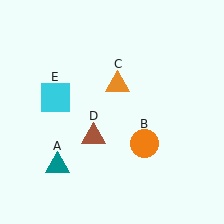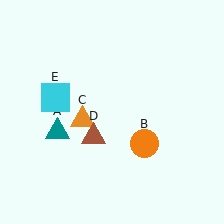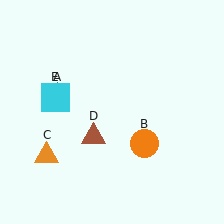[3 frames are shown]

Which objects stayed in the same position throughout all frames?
Orange circle (object B) and brown triangle (object D) and cyan square (object E) remained stationary.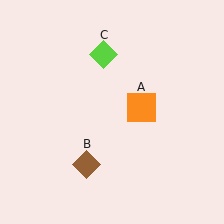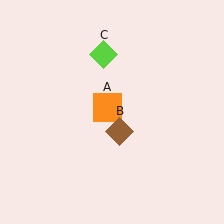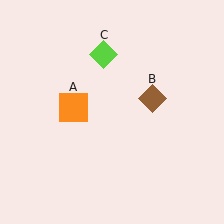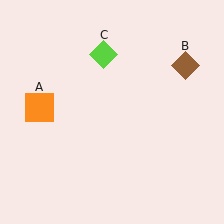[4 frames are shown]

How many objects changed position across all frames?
2 objects changed position: orange square (object A), brown diamond (object B).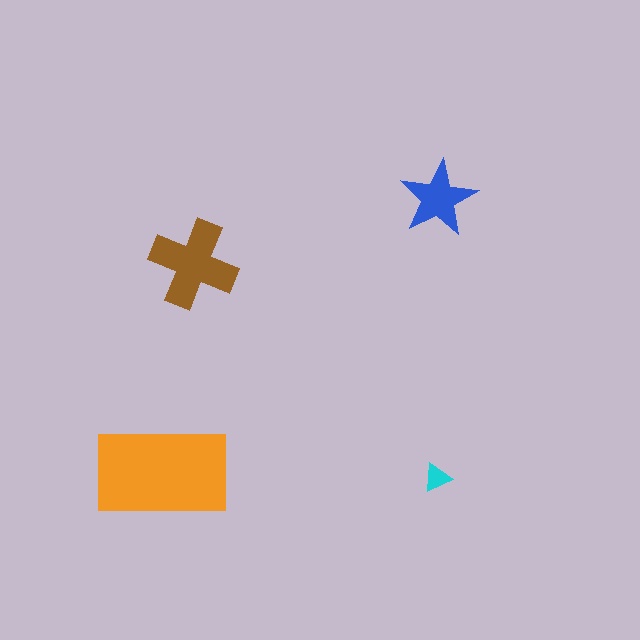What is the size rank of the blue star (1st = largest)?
3rd.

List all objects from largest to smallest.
The orange rectangle, the brown cross, the blue star, the cyan triangle.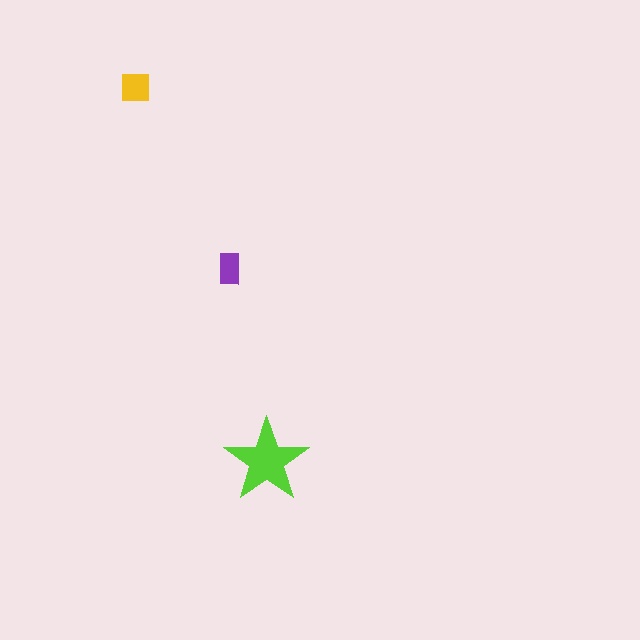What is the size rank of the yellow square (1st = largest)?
2nd.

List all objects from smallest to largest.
The purple rectangle, the yellow square, the lime star.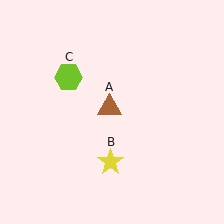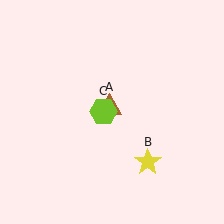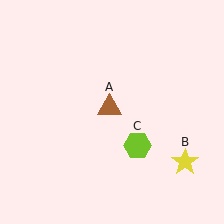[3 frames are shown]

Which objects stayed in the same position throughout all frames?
Brown triangle (object A) remained stationary.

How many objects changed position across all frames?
2 objects changed position: yellow star (object B), lime hexagon (object C).